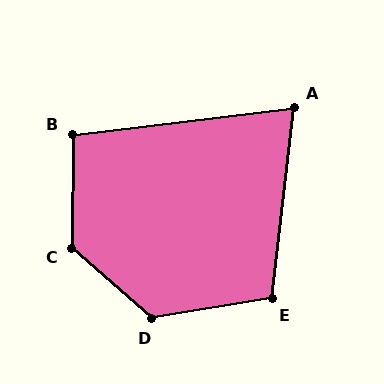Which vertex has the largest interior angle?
C, at approximately 131 degrees.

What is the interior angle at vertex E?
Approximately 106 degrees (obtuse).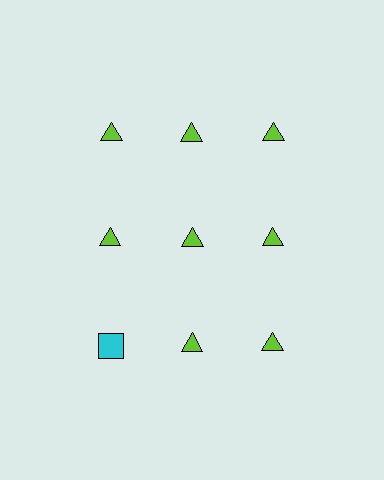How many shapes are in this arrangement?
There are 9 shapes arranged in a grid pattern.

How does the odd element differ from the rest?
It differs in both color (cyan instead of lime) and shape (square instead of triangle).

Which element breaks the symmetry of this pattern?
The cyan square in the third row, leftmost column breaks the symmetry. All other shapes are lime triangles.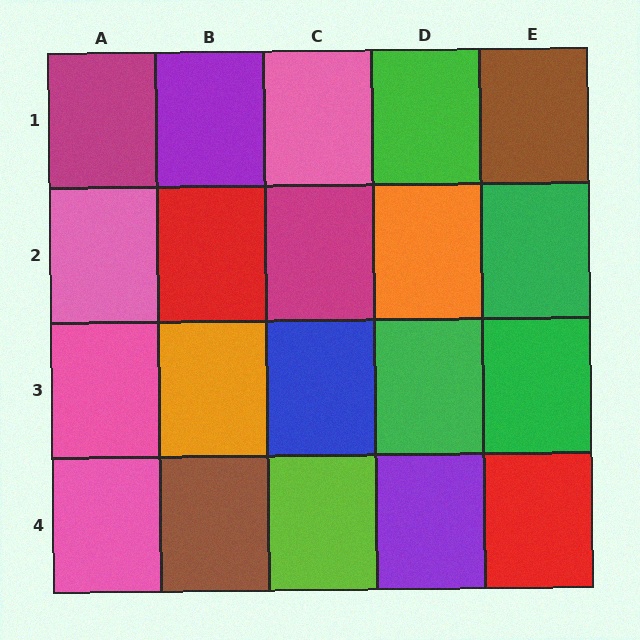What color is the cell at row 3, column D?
Green.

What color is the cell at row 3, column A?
Pink.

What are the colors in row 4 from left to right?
Pink, brown, lime, purple, red.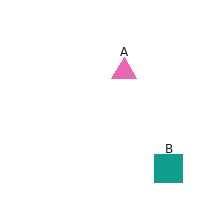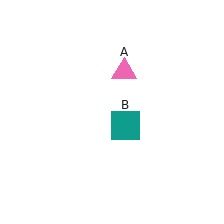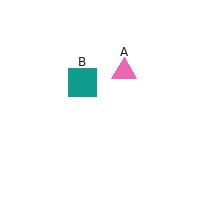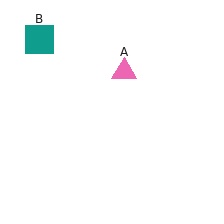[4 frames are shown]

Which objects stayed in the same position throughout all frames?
Pink triangle (object A) remained stationary.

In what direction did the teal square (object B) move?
The teal square (object B) moved up and to the left.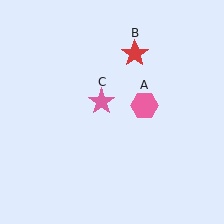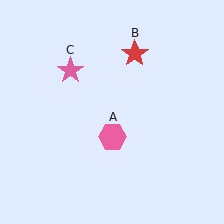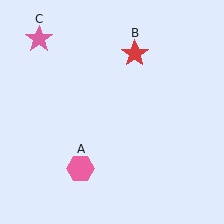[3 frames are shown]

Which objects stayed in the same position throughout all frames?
Red star (object B) remained stationary.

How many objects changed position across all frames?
2 objects changed position: pink hexagon (object A), pink star (object C).